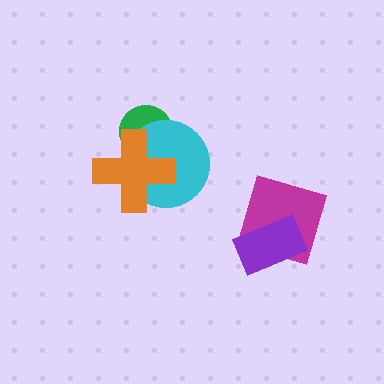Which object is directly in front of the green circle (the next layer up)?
The cyan circle is directly in front of the green circle.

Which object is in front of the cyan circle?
The orange cross is in front of the cyan circle.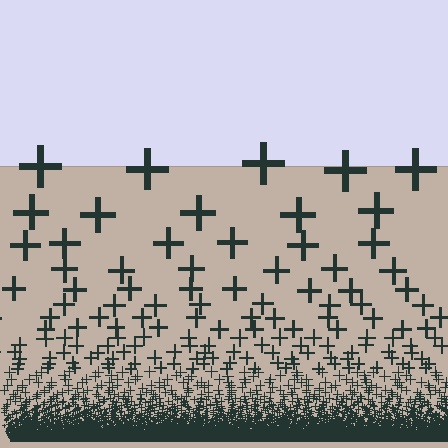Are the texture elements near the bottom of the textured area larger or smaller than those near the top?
Smaller. The gradient is inverted — elements near the bottom are smaller and denser.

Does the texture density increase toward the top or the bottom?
Density increases toward the bottom.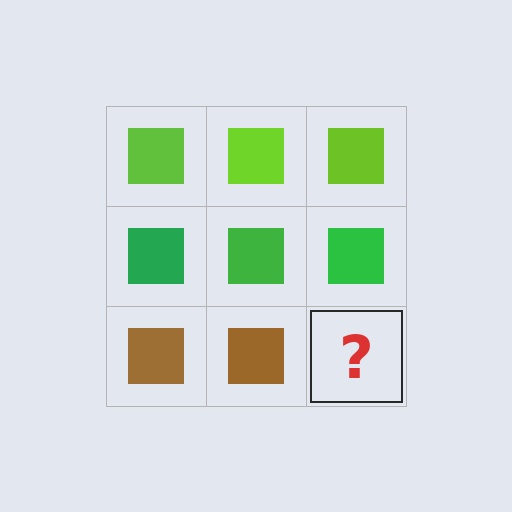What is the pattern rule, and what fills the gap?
The rule is that each row has a consistent color. The gap should be filled with a brown square.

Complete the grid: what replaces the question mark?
The question mark should be replaced with a brown square.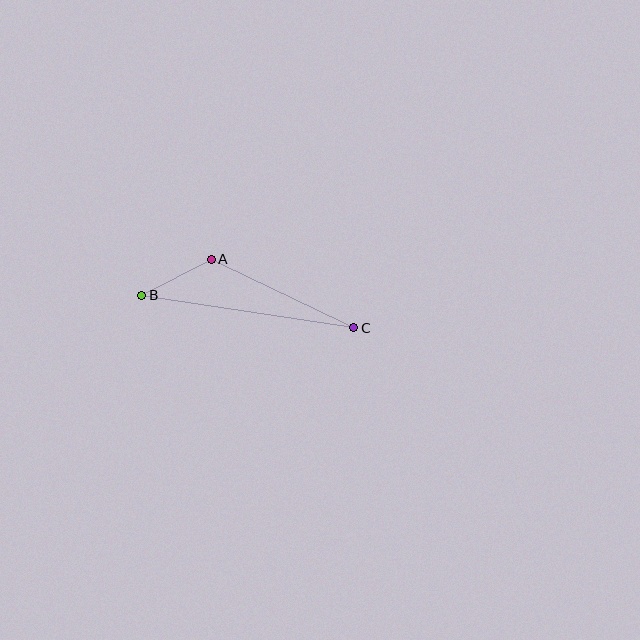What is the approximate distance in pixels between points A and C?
The distance between A and C is approximately 158 pixels.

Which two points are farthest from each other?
Points B and C are farthest from each other.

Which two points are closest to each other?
Points A and B are closest to each other.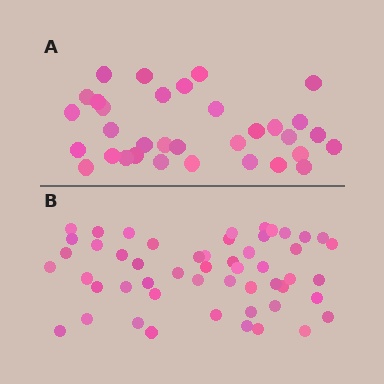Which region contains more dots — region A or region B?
Region B (the bottom region) has more dots.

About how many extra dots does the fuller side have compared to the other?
Region B has approximately 20 more dots than region A.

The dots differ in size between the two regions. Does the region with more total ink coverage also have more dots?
No. Region A has more total ink coverage because its dots are larger, but region B actually contains more individual dots. Total area can be misleading — the number of items is what matters here.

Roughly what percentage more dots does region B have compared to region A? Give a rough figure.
About 60% more.